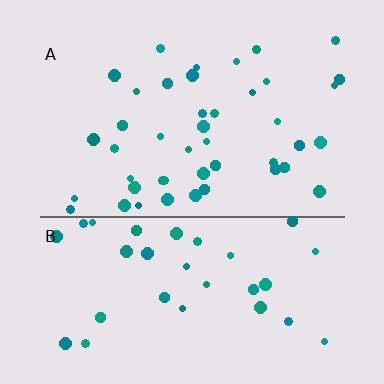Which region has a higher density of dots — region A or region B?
A (the top).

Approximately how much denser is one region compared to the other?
Approximately 1.3× — region A over region B.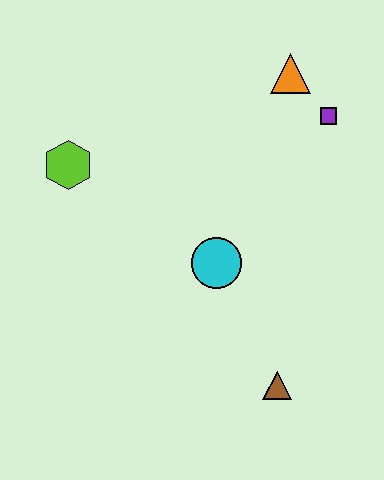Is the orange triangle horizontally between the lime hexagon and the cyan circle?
No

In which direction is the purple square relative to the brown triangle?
The purple square is above the brown triangle.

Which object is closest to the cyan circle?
The brown triangle is closest to the cyan circle.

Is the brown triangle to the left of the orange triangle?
Yes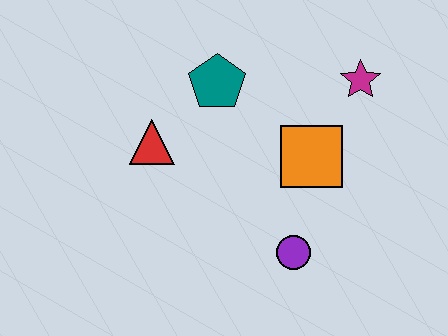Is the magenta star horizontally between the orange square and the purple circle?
No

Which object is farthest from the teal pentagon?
The purple circle is farthest from the teal pentagon.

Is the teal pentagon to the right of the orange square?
No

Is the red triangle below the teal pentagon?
Yes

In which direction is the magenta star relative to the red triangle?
The magenta star is to the right of the red triangle.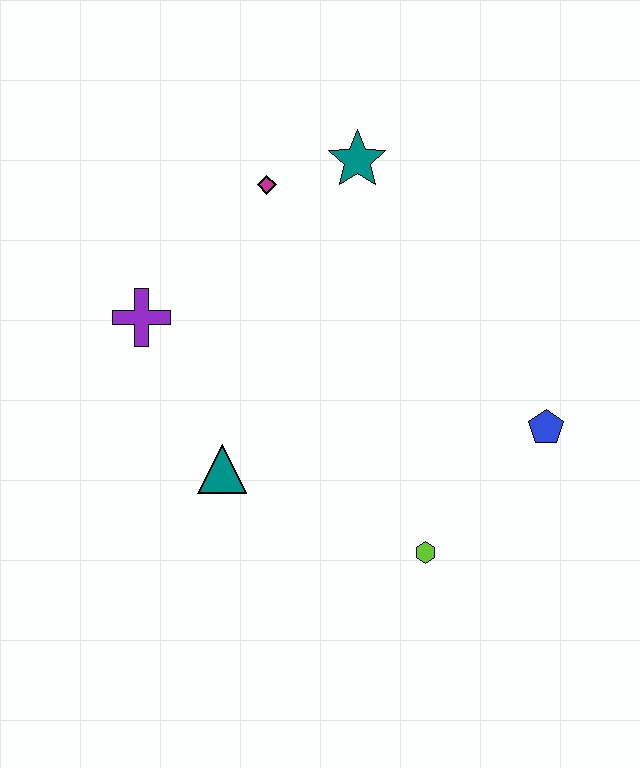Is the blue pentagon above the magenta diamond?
No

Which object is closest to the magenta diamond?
The teal star is closest to the magenta diamond.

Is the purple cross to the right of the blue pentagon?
No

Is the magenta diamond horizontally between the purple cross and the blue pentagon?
Yes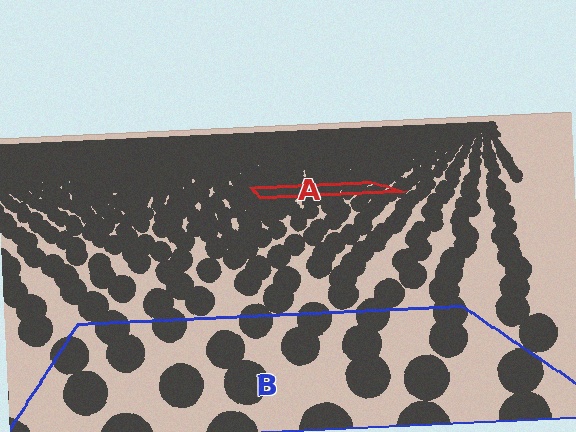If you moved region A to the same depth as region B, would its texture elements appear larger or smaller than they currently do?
They would appear larger. At a closer depth, the same texture elements are projected at a bigger on-screen size.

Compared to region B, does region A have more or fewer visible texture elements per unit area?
Region A has more texture elements per unit area — they are packed more densely because it is farther away.